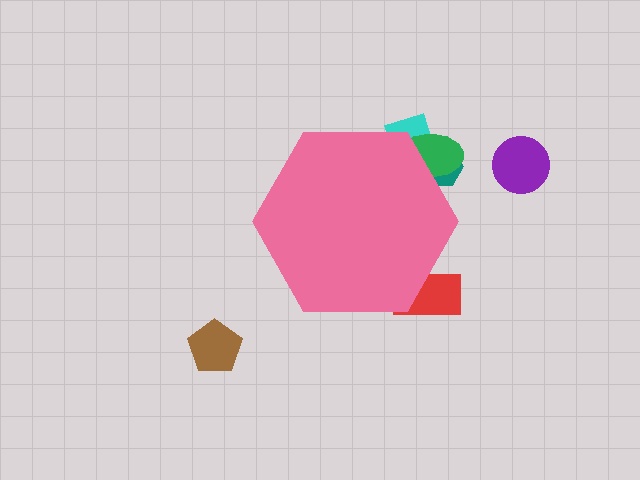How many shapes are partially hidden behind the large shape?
4 shapes are partially hidden.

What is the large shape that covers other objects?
A pink hexagon.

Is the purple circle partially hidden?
No, the purple circle is fully visible.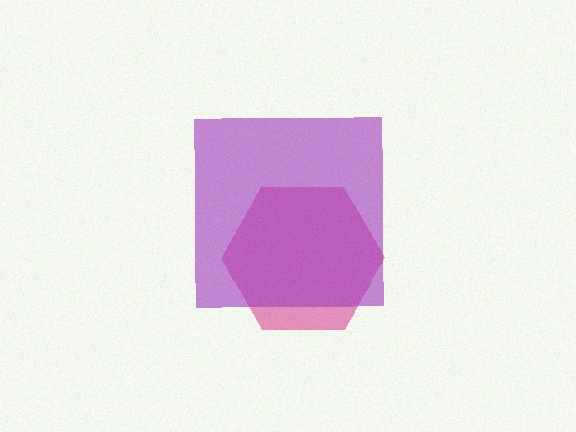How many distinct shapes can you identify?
There are 2 distinct shapes: a pink hexagon, a purple square.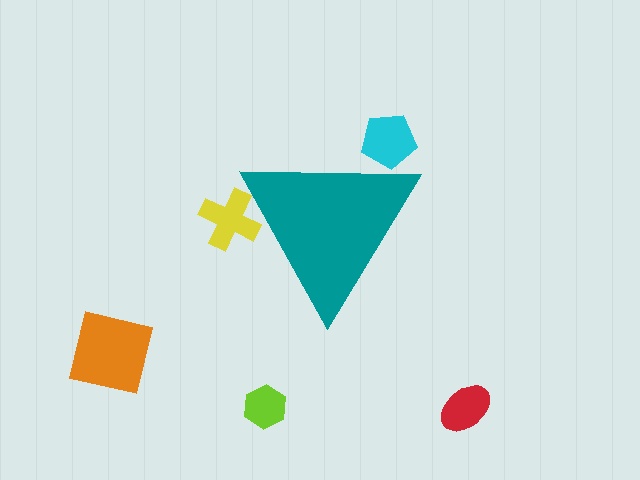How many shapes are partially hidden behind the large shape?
2 shapes are partially hidden.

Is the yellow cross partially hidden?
Yes, the yellow cross is partially hidden behind the teal triangle.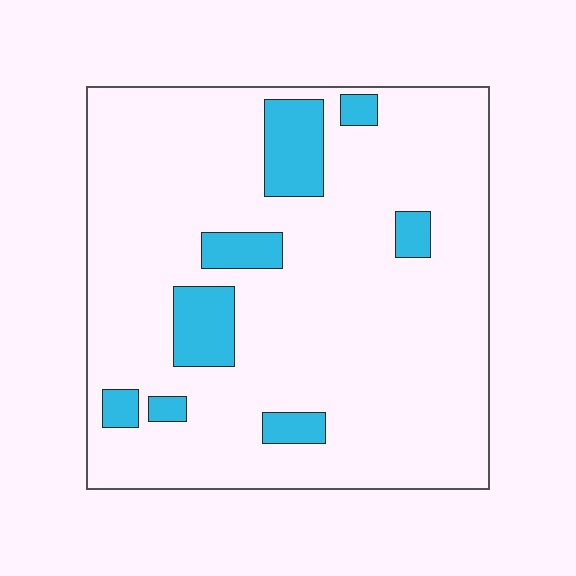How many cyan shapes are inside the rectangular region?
8.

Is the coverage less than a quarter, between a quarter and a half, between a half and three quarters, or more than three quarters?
Less than a quarter.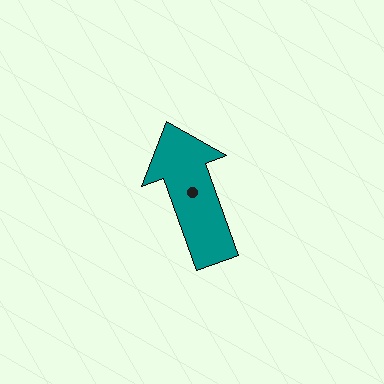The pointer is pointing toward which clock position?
Roughly 11 o'clock.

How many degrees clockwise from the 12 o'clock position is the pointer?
Approximately 340 degrees.